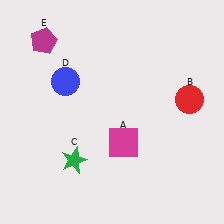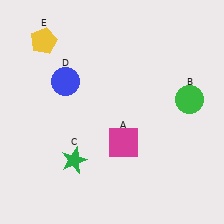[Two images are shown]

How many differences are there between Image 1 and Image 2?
There are 2 differences between the two images.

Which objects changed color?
B changed from red to green. E changed from magenta to yellow.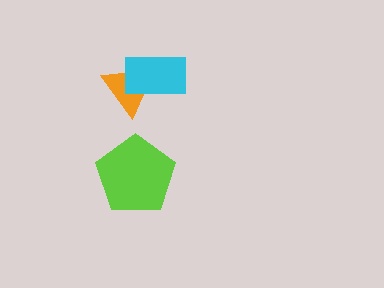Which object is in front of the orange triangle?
The cyan rectangle is in front of the orange triangle.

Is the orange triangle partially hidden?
Yes, it is partially covered by another shape.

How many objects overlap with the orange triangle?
1 object overlaps with the orange triangle.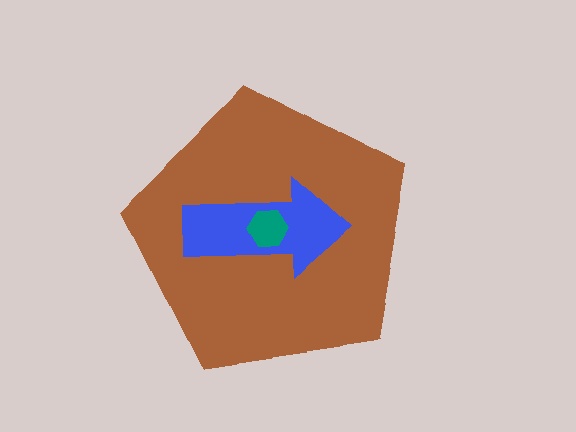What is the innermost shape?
The teal hexagon.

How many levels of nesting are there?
3.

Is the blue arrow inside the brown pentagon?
Yes.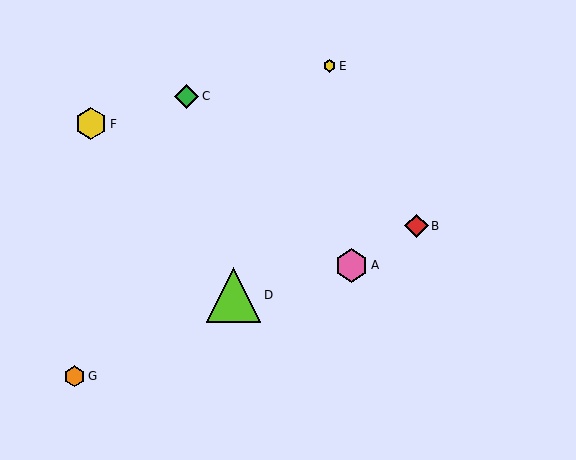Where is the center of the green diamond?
The center of the green diamond is at (187, 96).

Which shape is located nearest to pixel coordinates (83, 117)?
The yellow hexagon (labeled F) at (91, 124) is nearest to that location.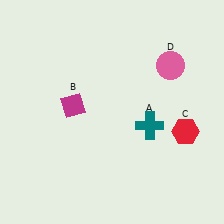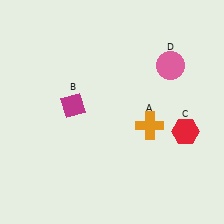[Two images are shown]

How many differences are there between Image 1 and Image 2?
There is 1 difference between the two images.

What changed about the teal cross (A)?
In Image 1, A is teal. In Image 2, it changed to orange.